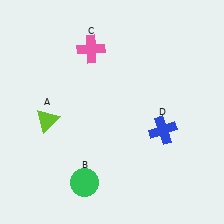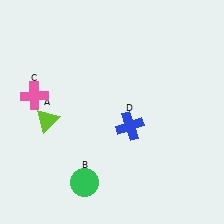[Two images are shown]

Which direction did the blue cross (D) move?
The blue cross (D) moved left.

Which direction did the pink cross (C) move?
The pink cross (C) moved left.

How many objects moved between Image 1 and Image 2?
2 objects moved between the two images.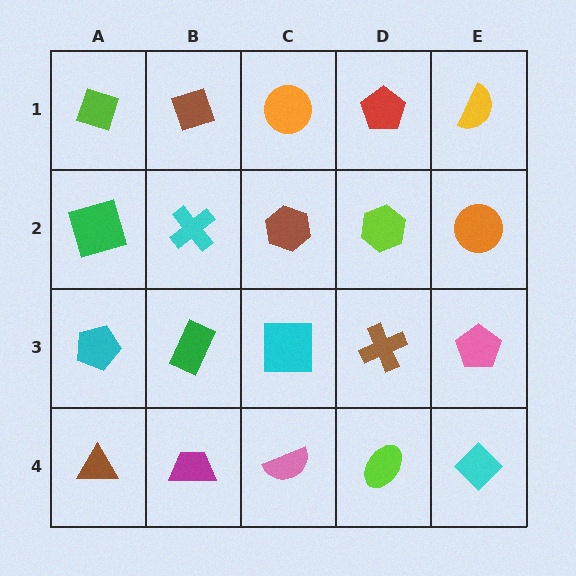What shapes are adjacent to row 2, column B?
A brown diamond (row 1, column B), a green rectangle (row 3, column B), a green square (row 2, column A), a brown hexagon (row 2, column C).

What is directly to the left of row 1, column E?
A red pentagon.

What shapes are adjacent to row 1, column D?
A lime hexagon (row 2, column D), an orange circle (row 1, column C), a yellow semicircle (row 1, column E).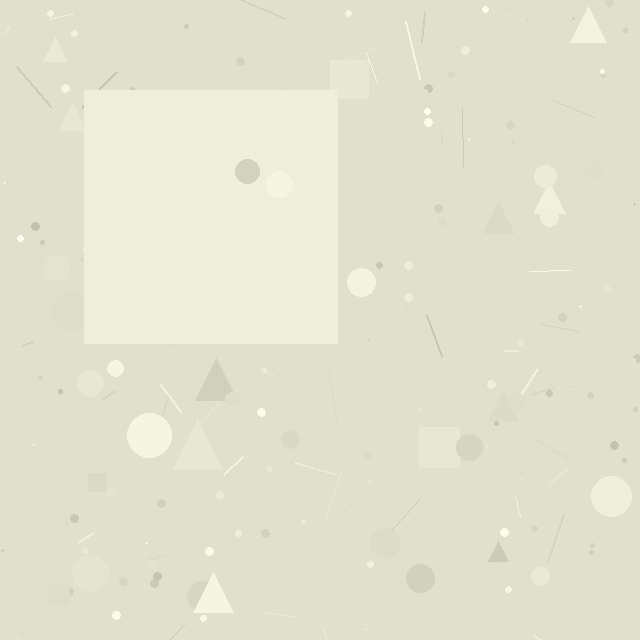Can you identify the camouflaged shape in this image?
The camouflaged shape is a square.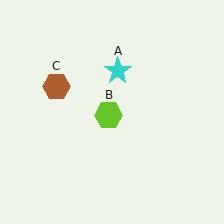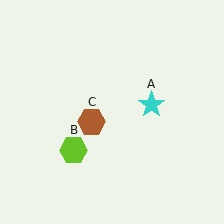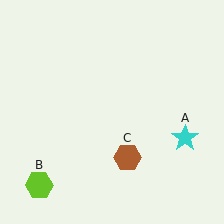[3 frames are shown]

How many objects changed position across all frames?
3 objects changed position: cyan star (object A), lime hexagon (object B), brown hexagon (object C).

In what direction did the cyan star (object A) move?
The cyan star (object A) moved down and to the right.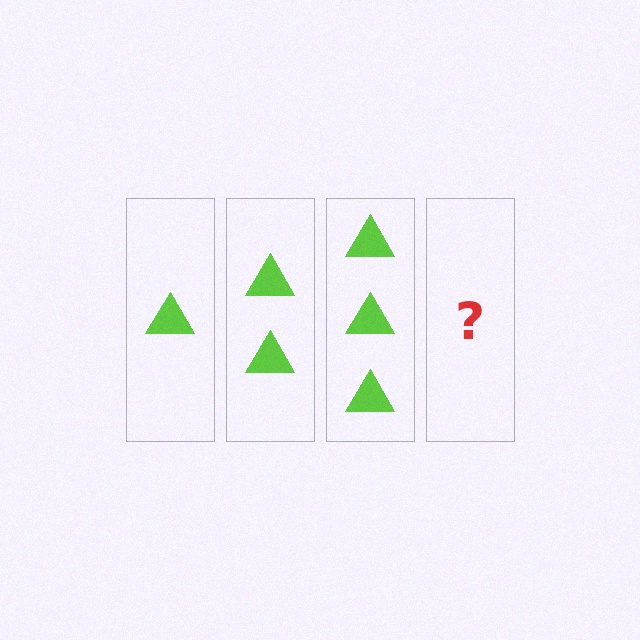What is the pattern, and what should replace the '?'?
The pattern is that each step adds one more triangle. The '?' should be 4 triangles.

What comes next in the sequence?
The next element should be 4 triangles.